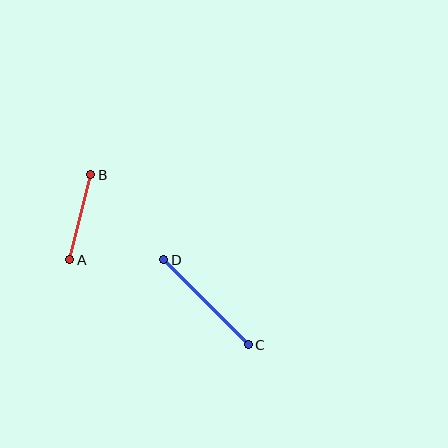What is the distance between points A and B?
The distance is approximately 87 pixels.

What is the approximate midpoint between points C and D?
The midpoint is at approximately (206, 302) pixels.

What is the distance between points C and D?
The distance is approximately 120 pixels.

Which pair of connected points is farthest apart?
Points C and D are farthest apart.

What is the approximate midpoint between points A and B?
The midpoint is at approximately (80, 217) pixels.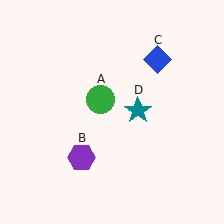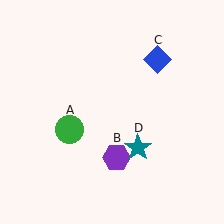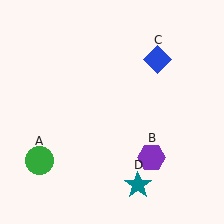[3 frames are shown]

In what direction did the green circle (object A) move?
The green circle (object A) moved down and to the left.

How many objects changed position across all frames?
3 objects changed position: green circle (object A), purple hexagon (object B), teal star (object D).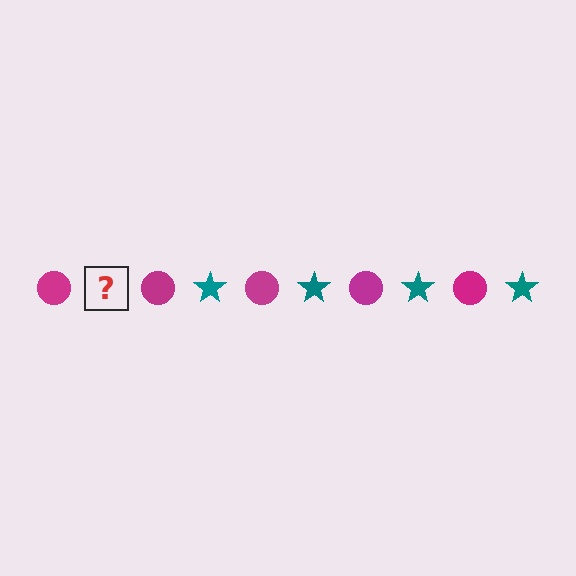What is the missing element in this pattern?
The missing element is a teal star.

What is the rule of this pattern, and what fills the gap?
The rule is that the pattern alternates between magenta circle and teal star. The gap should be filled with a teal star.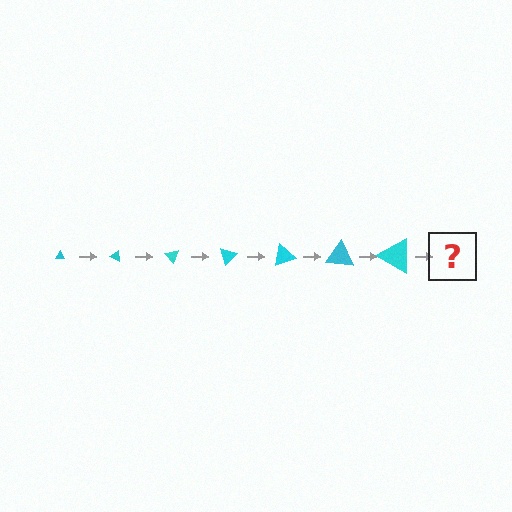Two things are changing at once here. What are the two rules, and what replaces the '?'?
The two rules are that the triangle grows larger each step and it rotates 25 degrees each step. The '?' should be a triangle, larger than the previous one and rotated 175 degrees from the start.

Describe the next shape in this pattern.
It should be a triangle, larger than the previous one and rotated 175 degrees from the start.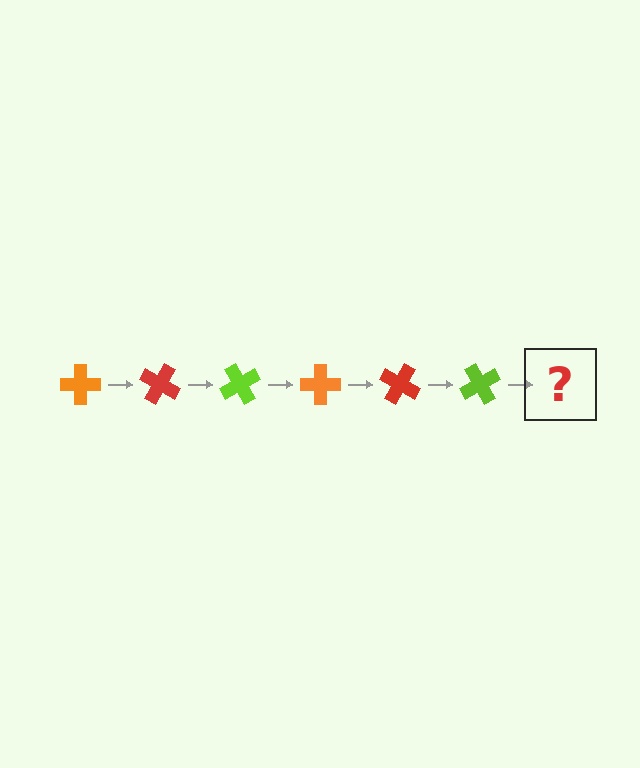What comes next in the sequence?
The next element should be an orange cross, rotated 180 degrees from the start.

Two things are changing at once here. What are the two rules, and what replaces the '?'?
The two rules are that it rotates 30 degrees each step and the color cycles through orange, red, and lime. The '?' should be an orange cross, rotated 180 degrees from the start.